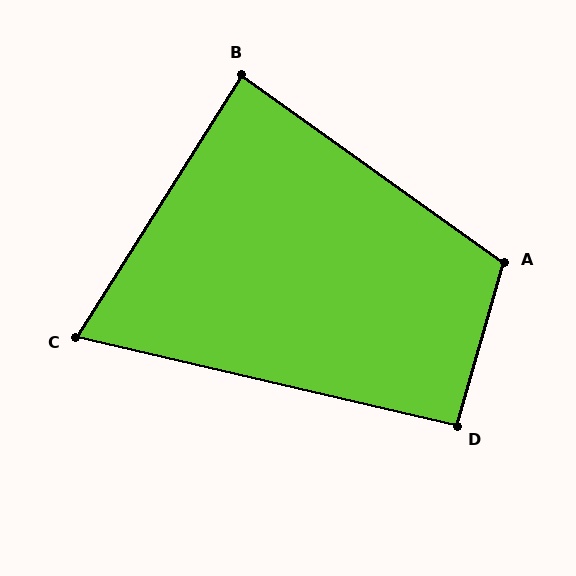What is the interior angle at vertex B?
Approximately 87 degrees (approximately right).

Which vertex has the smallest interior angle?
C, at approximately 71 degrees.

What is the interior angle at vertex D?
Approximately 93 degrees (approximately right).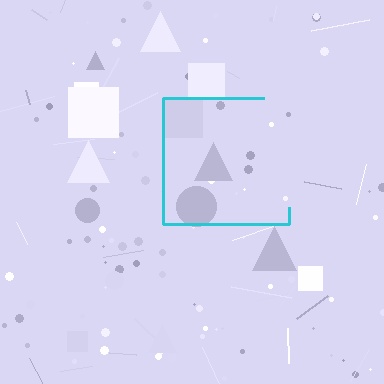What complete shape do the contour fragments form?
The contour fragments form a square.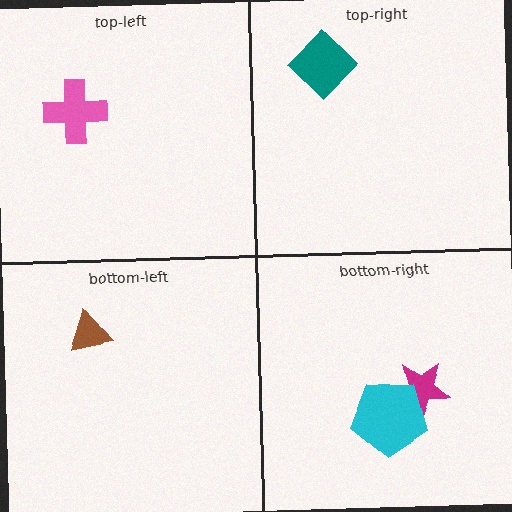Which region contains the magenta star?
The bottom-right region.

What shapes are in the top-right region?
The teal diamond.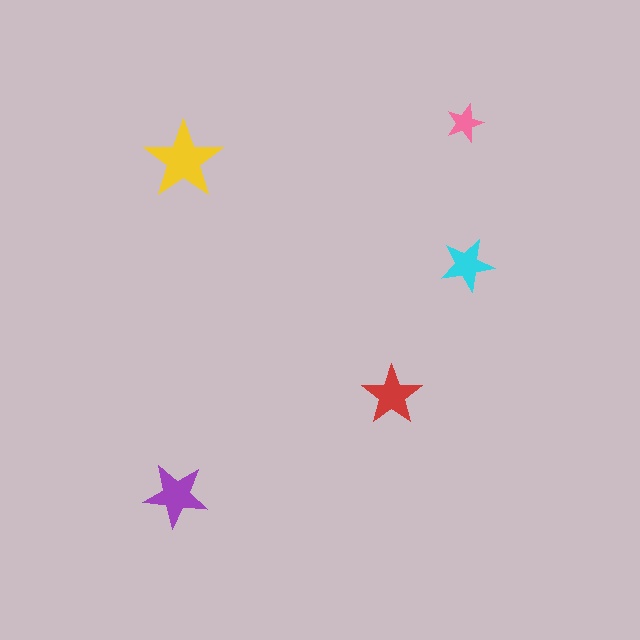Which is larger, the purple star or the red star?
The purple one.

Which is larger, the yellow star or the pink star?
The yellow one.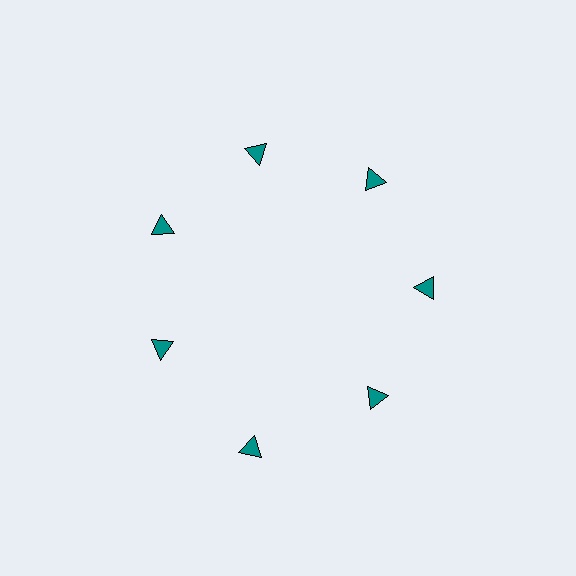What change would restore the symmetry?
The symmetry would be restored by moving it inward, back onto the ring so that all 7 triangles sit at equal angles and equal distance from the center.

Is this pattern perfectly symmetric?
No. The 7 teal triangles are arranged in a ring, but one element near the 6 o'clock position is pushed outward from the center, breaking the 7-fold rotational symmetry.